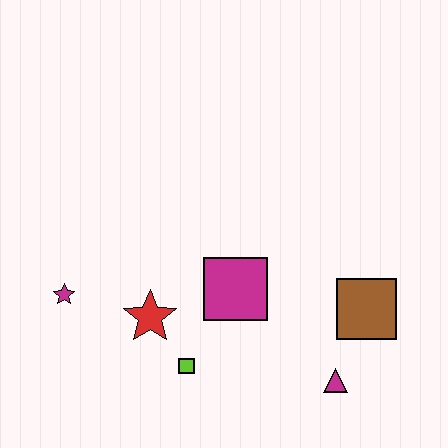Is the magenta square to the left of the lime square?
No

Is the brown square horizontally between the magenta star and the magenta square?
No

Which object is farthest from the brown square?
The magenta star is farthest from the brown square.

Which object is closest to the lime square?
The red star is closest to the lime square.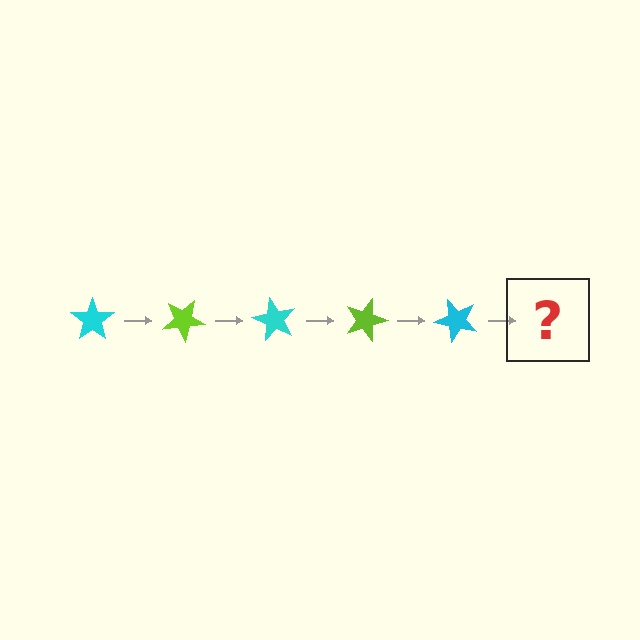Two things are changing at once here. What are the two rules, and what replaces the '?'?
The two rules are that it rotates 30 degrees each step and the color cycles through cyan and lime. The '?' should be a lime star, rotated 150 degrees from the start.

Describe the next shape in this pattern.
It should be a lime star, rotated 150 degrees from the start.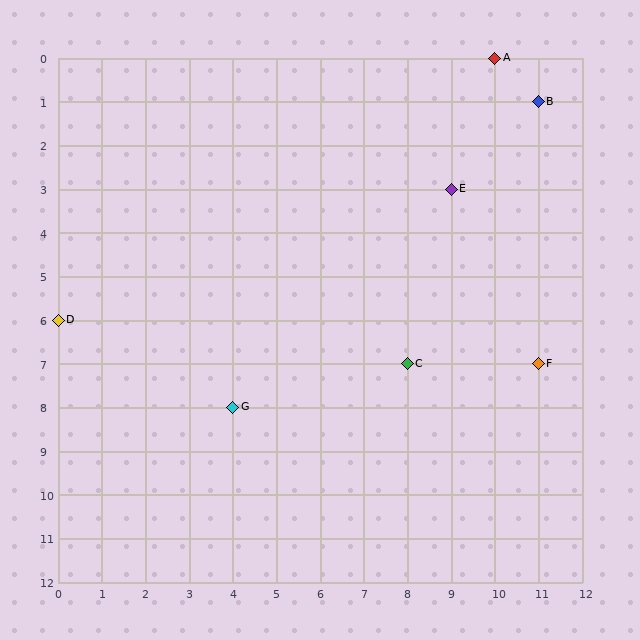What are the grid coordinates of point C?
Point C is at grid coordinates (8, 7).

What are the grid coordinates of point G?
Point G is at grid coordinates (4, 8).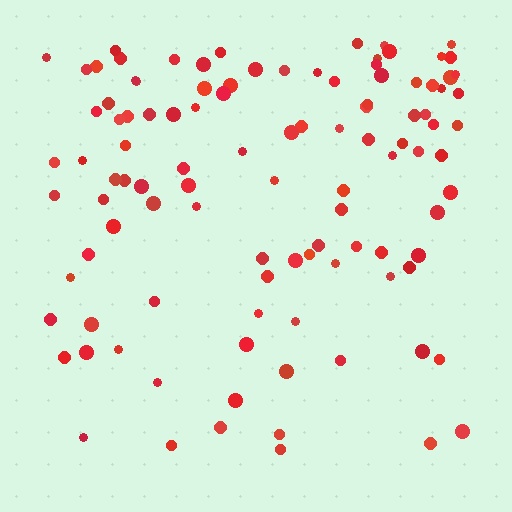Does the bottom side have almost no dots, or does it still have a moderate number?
Still a moderate number, just noticeably fewer than the top.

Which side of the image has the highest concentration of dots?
The top.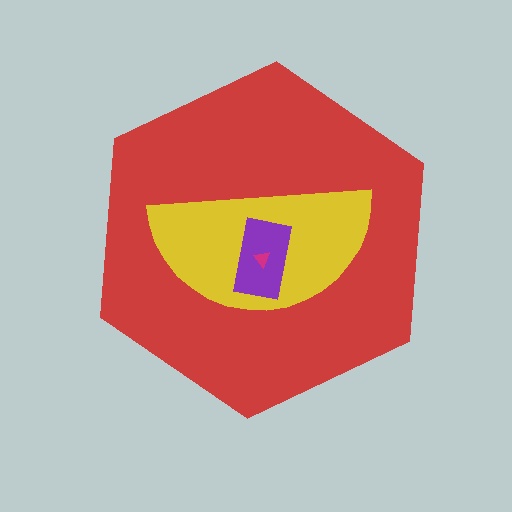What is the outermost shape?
The red hexagon.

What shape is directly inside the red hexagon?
The yellow semicircle.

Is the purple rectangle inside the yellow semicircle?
Yes.